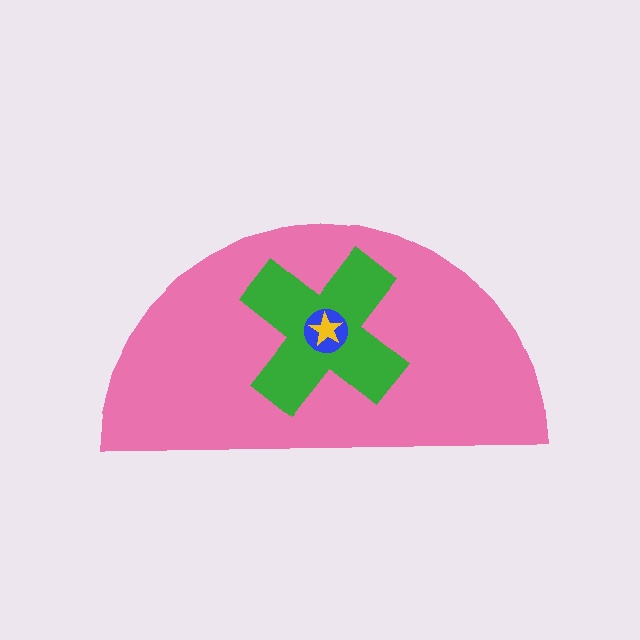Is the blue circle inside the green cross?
Yes.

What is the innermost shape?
The yellow star.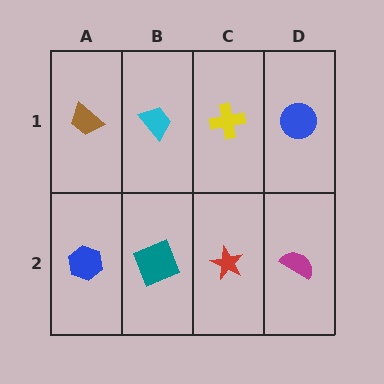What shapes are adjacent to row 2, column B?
A cyan trapezoid (row 1, column B), a blue hexagon (row 2, column A), a red star (row 2, column C).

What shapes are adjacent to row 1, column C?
A red star (row 2, column C), a cyan trapezoid (row 1, column B), a blue circle (row 1, column D).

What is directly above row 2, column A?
A brown trapezoid.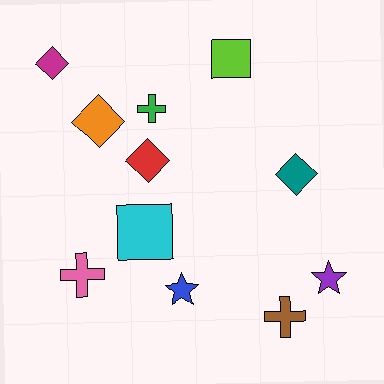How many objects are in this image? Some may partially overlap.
There are 11 objects.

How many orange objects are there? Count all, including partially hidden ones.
There is 1 orange object.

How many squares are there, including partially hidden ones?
There are 2 squares.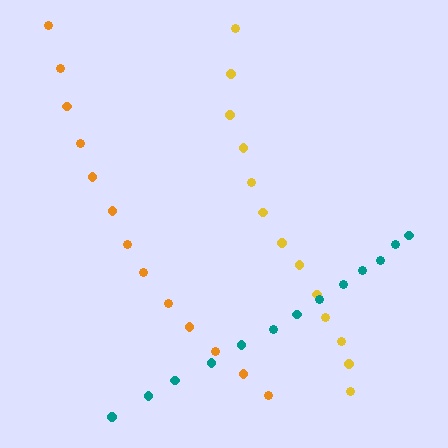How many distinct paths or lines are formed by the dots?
There are 3 distinct paths.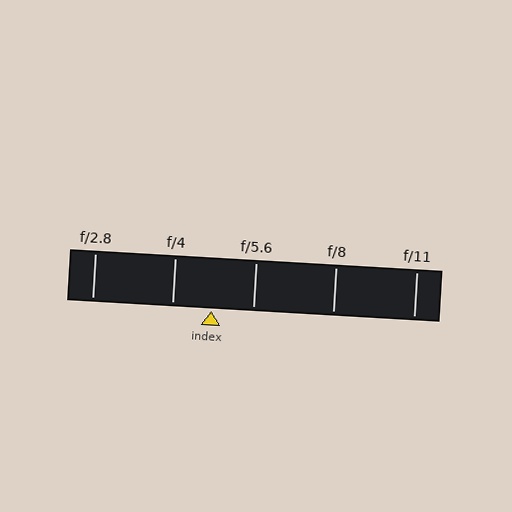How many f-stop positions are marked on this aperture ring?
There are 5 f-stop positions marked.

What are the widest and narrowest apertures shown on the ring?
The widest aperture shown is f/2.8 and the narrowest is f/11.